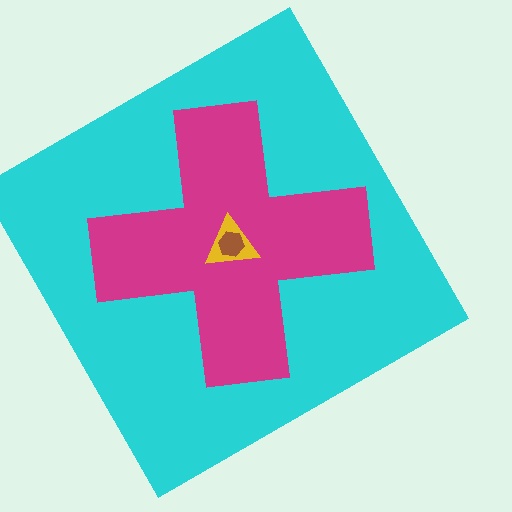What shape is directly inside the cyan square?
The magenta cross.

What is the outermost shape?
The cyan square.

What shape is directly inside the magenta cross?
The yellow triangle.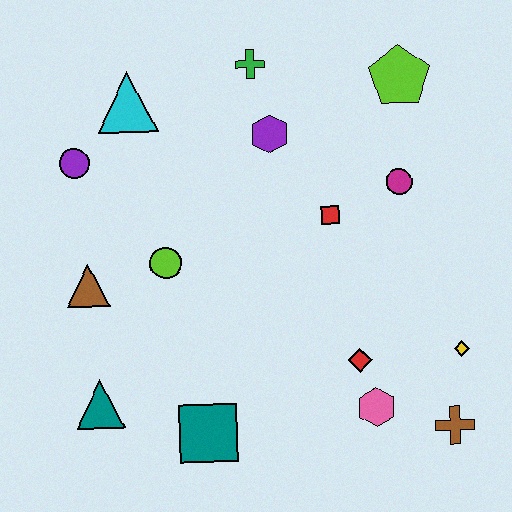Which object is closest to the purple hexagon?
The green cross is closest to the purple hexagon.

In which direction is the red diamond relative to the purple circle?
The red diamond is to the right of the purple circle.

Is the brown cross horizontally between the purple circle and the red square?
No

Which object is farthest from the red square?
The teal triangle is farthest from the red square.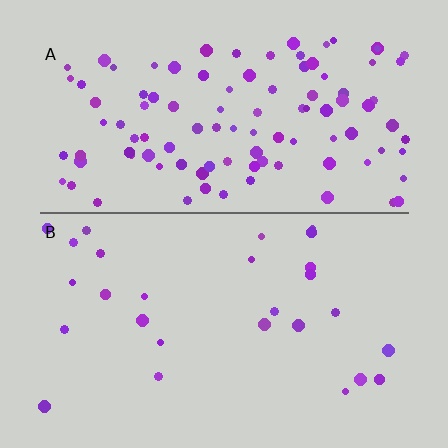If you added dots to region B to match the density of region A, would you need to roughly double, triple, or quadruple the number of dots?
Approximately quadruple.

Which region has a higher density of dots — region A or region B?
A (the top).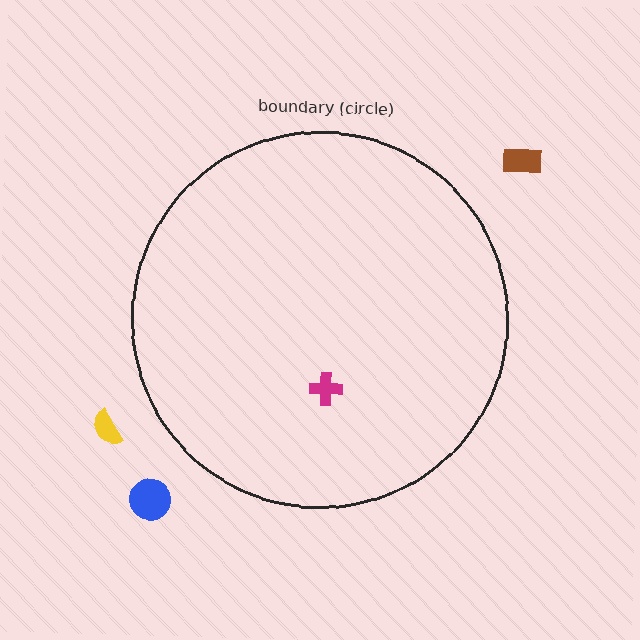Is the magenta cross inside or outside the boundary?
Inside.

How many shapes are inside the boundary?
1 inside, 3 outside.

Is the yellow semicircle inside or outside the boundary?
Outside.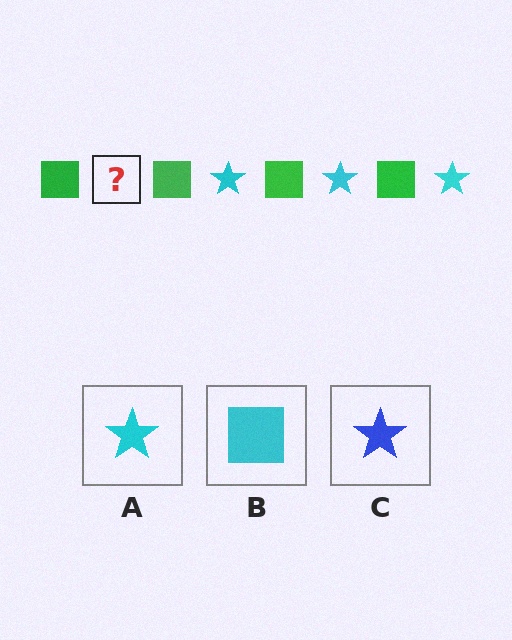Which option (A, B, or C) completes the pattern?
A.